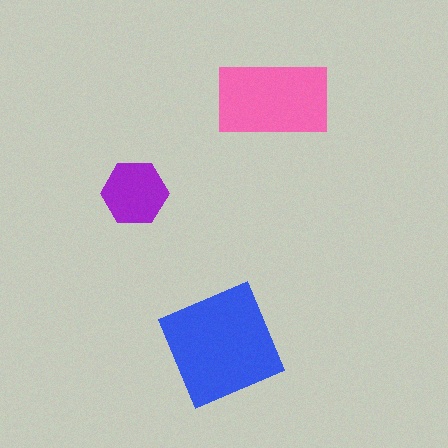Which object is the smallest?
The purple hexagon.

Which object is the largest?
The blue square.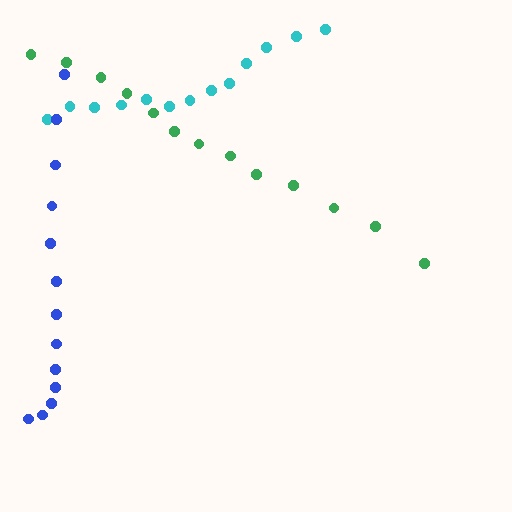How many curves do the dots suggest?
There are 3 distinct paths.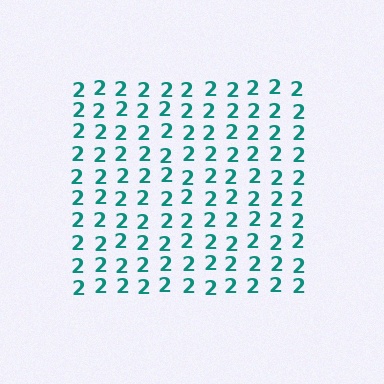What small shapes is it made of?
It is made of small digit 2's.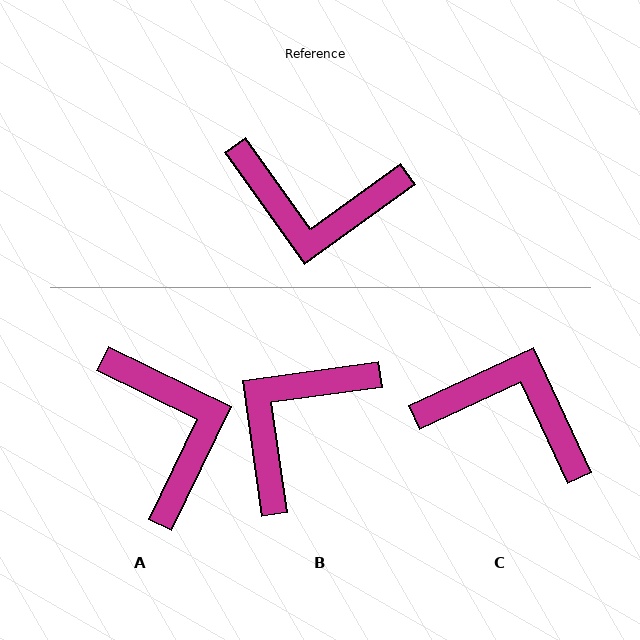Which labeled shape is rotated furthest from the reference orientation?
C, about 169 degrees away.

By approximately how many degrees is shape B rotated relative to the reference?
Approximately 118 degrees clockwise.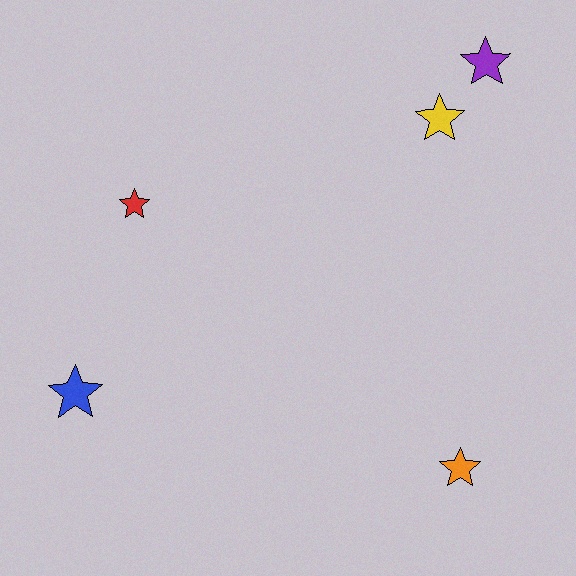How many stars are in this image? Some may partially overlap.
There are 5 stars.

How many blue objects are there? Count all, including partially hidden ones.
There is 1 blue object.